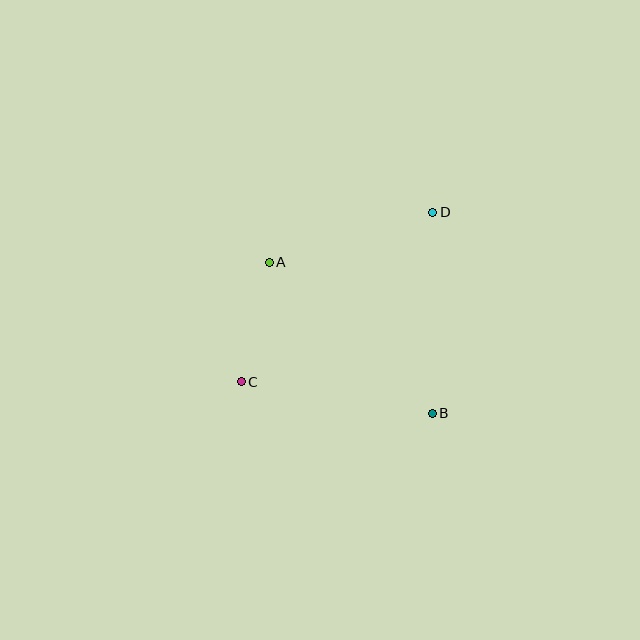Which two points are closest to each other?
Points A and C are closest to each other.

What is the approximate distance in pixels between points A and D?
The distance between A and D is approximately 171 pixels.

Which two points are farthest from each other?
Points C and D are farthest from each other.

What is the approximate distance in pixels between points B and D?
The distance between B and D is approximately 201 pixels.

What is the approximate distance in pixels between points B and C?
The distance between B and C is approximately 194 pixels.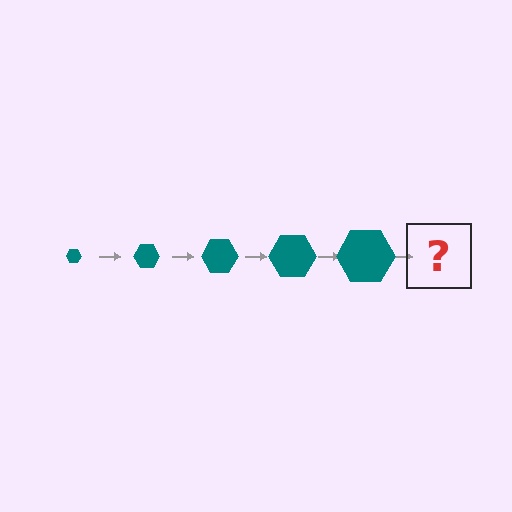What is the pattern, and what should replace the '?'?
The pattern is that the hexagon gets progressively larger each step. The '?' should be a teal hexagon, larger than the previous one.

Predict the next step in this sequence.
The next step is a teal hexagon, larger than the previous one.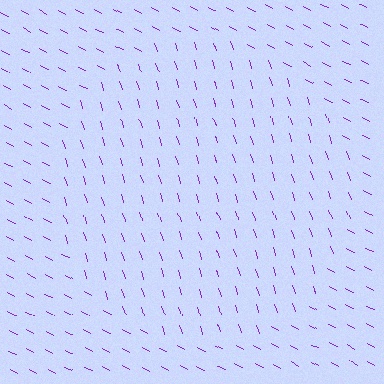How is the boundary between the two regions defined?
The boundary is defined purely by a change in line orientation (approximately 45 degrees difference). All lines are the same color and thickness.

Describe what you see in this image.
The image is filled with small purple line segments. A circle region in the image has lines oriented differently from the surrounding lines, creating a visible texture boundary.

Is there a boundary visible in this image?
Yes, there is a texture boundary formed by a change in line orientation.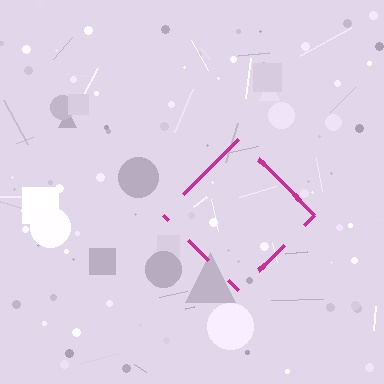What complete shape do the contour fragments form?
The contour fragments form a diamond.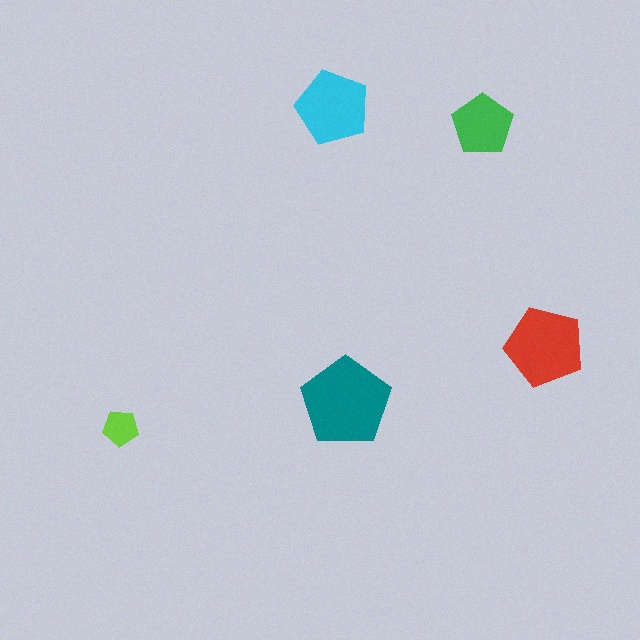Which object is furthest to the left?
The lime pentagon is leftmost.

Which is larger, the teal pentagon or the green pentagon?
The teal one.